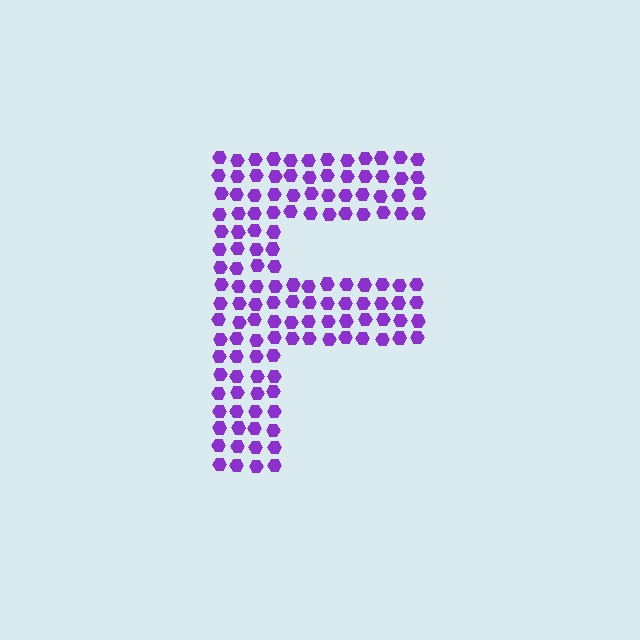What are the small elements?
The small elements are hexagons.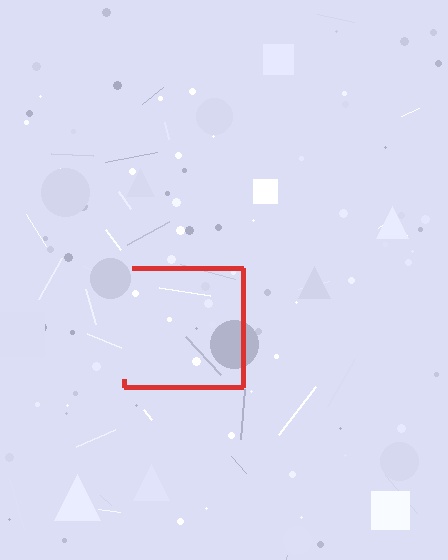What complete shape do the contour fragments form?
The contour fragments form a square.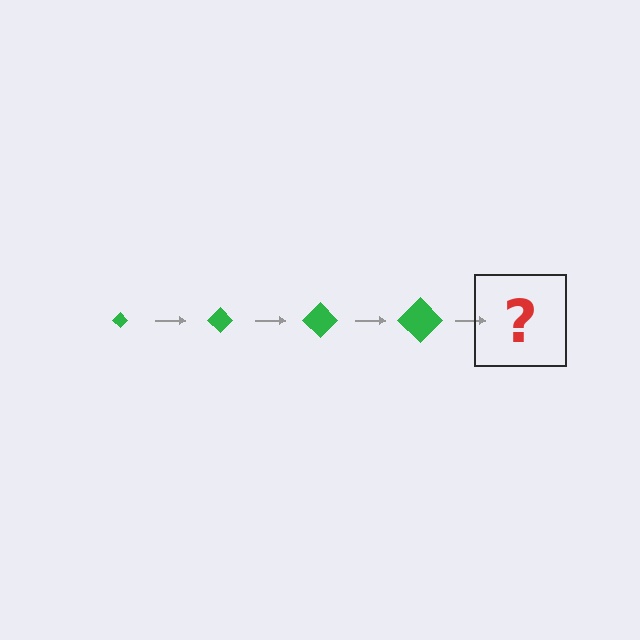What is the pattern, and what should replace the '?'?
The pattern is that the diamond gets progressively larger each step. The '?' should be a green diamond, larger than the previous one.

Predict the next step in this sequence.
The next step is a green diamond, larger than the previous one.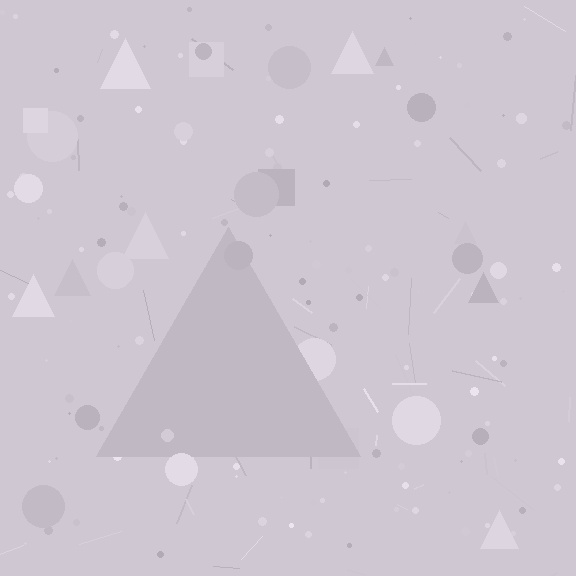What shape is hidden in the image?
A triangle is hidden in the image.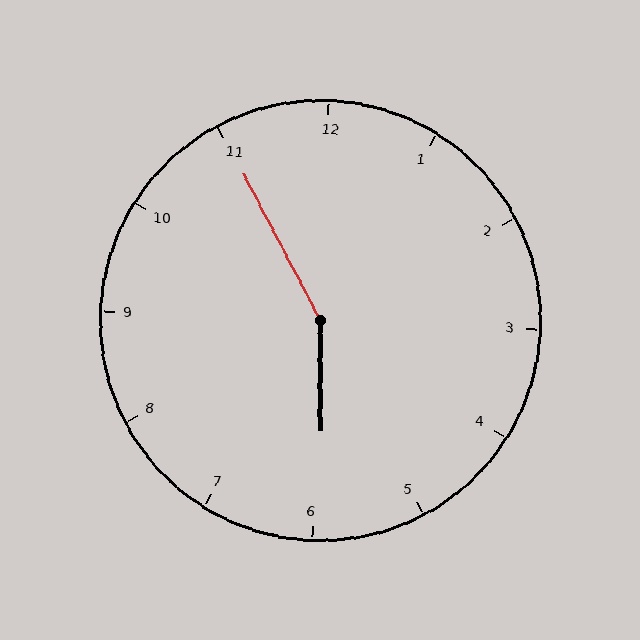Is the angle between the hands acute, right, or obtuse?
It is obtuse.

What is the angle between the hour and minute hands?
Approximately 152 degrees.